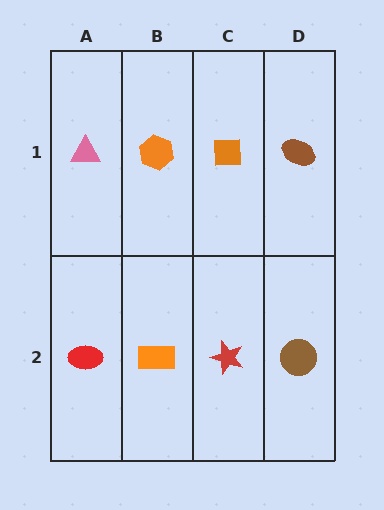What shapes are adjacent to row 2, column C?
An orange square (row 1, column C), an orange rectangle (row 2, column B), a brown circle (row 2, column D).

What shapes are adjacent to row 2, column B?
An orange hexagon (row 1, column B), a red ellipse (row 2, column A), a red star (row 2, column C).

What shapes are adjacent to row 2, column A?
A pink triangle (row 1, column A), an orange rectangle (row 2, column B).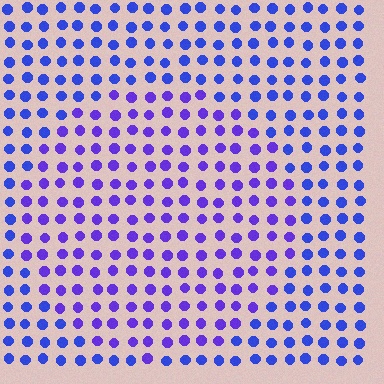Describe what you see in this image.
The image is filled with small blue elements in a uniform arrangement. A circle-shaped region is visible where the elements are tinted to a slightly different hue, forming a subtle color boundary.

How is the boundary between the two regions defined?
The boundary is defined purely by a slight shift in hue (about 27 degrees). Spacing, size, and orientation are identical on both sides.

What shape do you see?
I see a circle.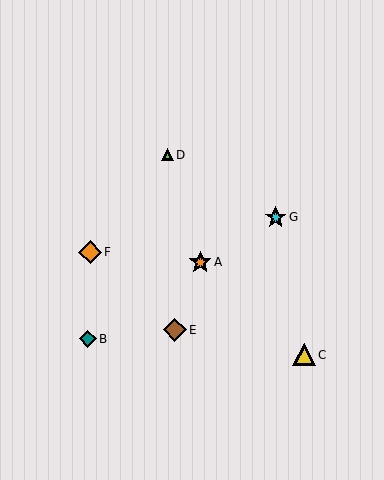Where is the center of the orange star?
The center of the orange star is at (200, 262).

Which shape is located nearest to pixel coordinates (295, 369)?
The yellow triangle (labeled C) at (304, 355) is nearest to that location.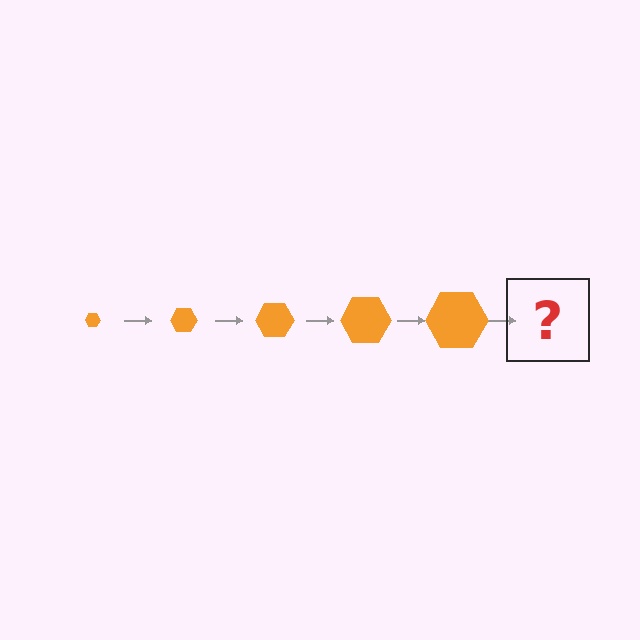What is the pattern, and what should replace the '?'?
The pattern is that the hexagon gets progressively larger each step. The '?' should be an orange hexagon, larger than the previous one.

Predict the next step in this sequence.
The next step is an orange hexagon, larger than the previous one.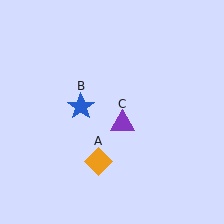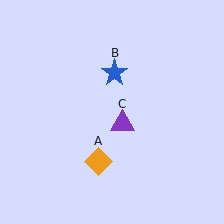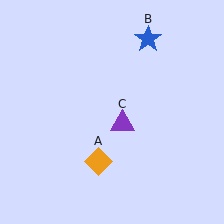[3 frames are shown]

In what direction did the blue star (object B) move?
The blue star (object B) moved up and to the right.